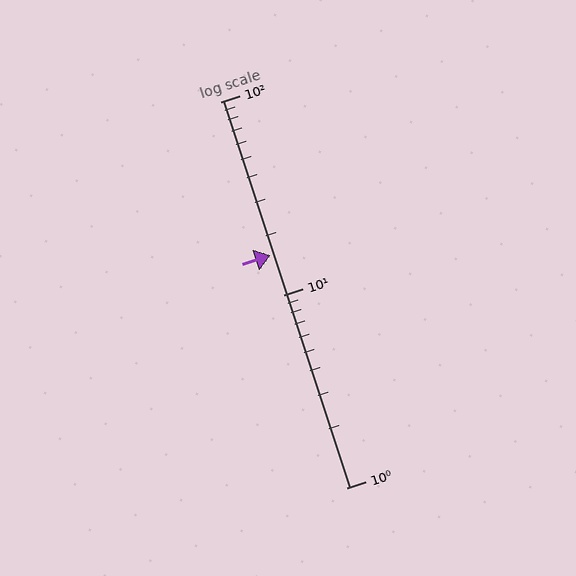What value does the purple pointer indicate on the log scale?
The pointer indicates approximately 16.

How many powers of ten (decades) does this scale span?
The scale spans 2 decades, from 1 to 100.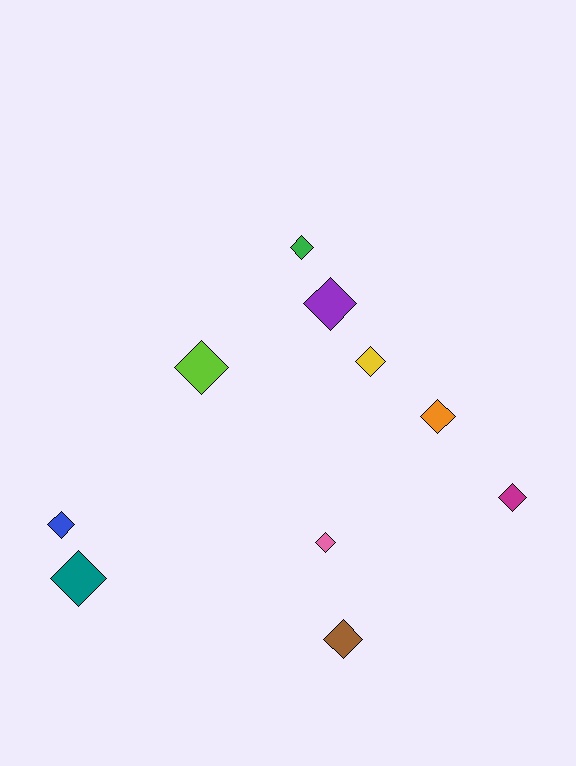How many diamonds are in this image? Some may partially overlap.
There are 10 diamonds.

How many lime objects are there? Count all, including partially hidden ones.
There is 1 lime object.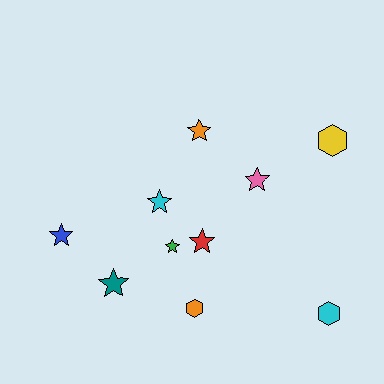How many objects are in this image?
There are 10 objects.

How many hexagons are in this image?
There are 3 hexagons.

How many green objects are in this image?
There is 1 green object.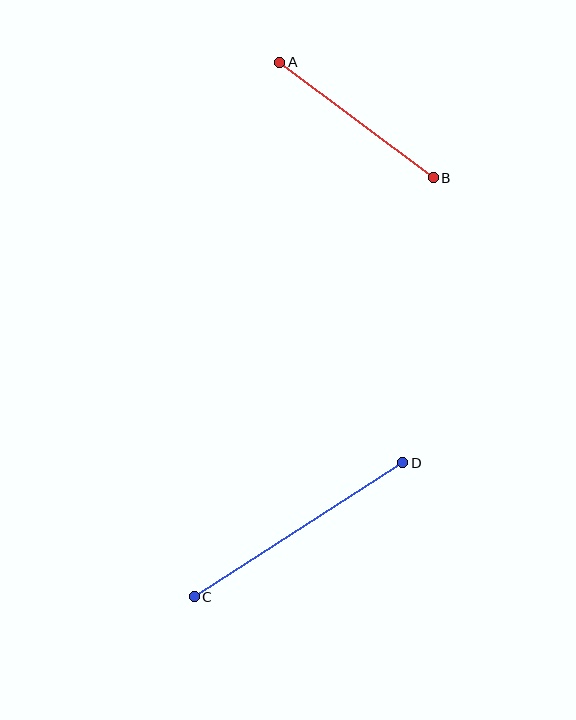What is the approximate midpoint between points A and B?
The midpoint is at approximately (357, 120) pixels.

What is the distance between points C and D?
The distance is approximately 248 pixels.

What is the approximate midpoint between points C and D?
The midpoint is at approximately (298, 530) pixels.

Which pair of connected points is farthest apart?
Points C and D are farthest apart.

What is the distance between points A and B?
The distance is approximately 192 pixels.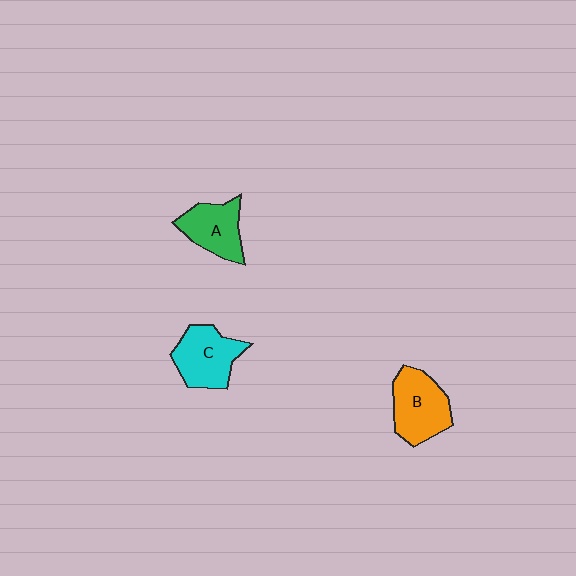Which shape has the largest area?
Shape B (orange).